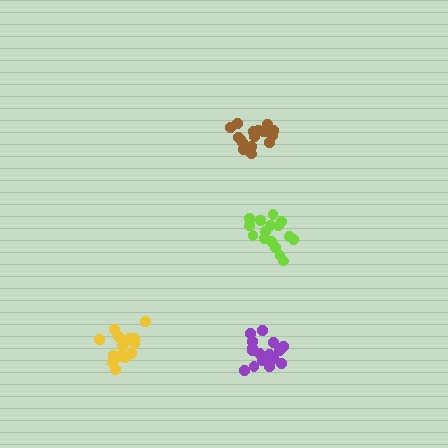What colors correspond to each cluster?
The clusters are colored: lime, brown, yellow, purple.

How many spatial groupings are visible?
There are 4 spatial groupings.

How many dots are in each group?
Group 1: 16 dots, Group 2: 18 dots, Group 3: 17 dots, Group 4: 18 dots (69 total).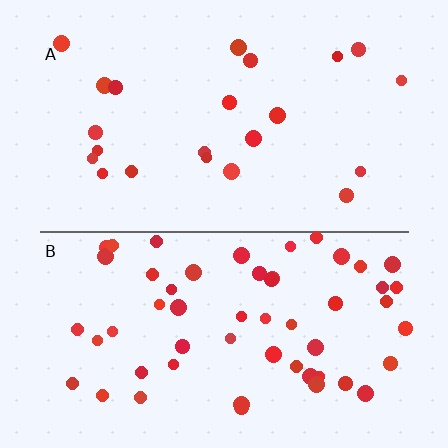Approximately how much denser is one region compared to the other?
Approximately 2.4× — region B over region A.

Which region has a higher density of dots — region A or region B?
B (the bottom).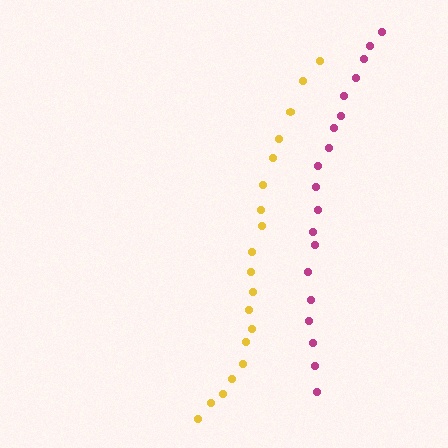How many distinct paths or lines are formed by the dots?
There are 2 distinct paths.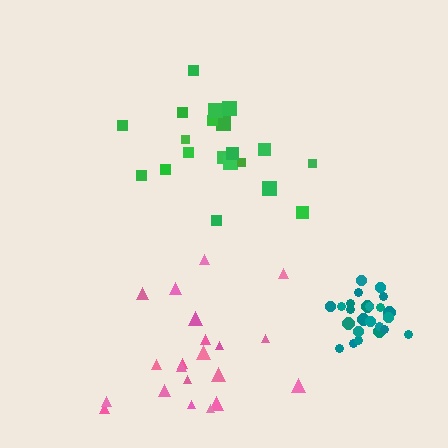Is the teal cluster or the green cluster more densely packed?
Teal.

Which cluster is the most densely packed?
Teal.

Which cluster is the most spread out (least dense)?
Pink.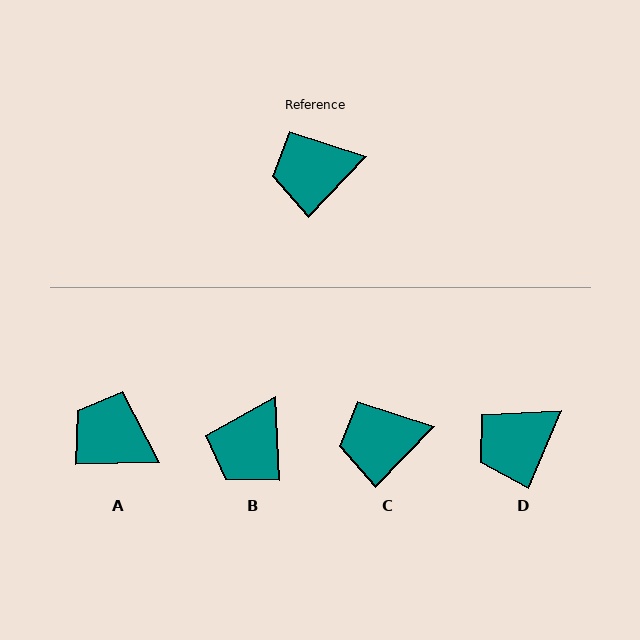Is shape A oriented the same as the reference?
No, it is off by about 45 degrees.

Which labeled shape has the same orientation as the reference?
C.